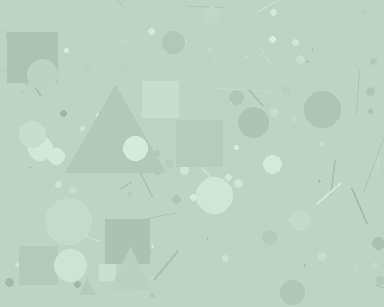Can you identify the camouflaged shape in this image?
The camouflaged shape is a triangle.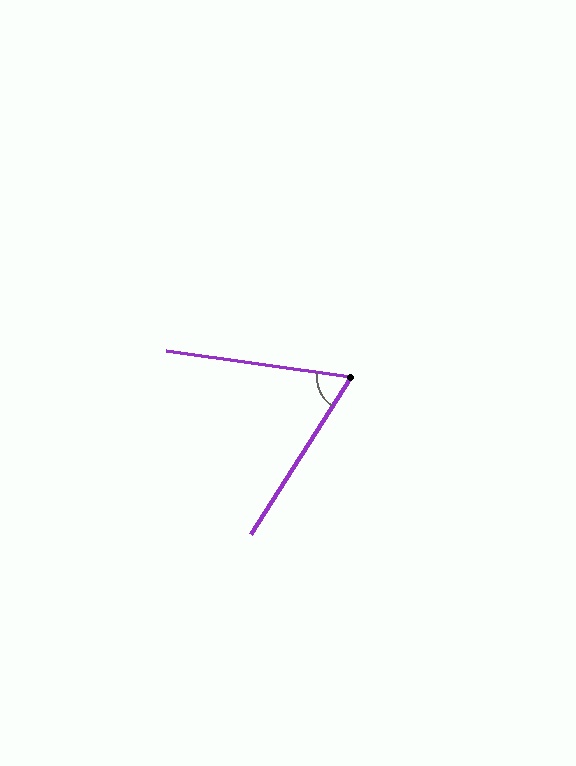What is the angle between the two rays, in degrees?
Approximately 66 degrees.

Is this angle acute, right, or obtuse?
It is acute.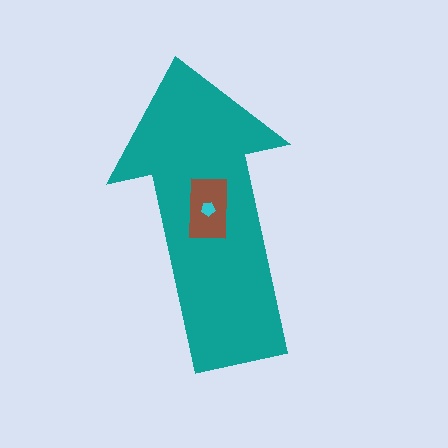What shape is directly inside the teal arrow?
The brown rectangle.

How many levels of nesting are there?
3.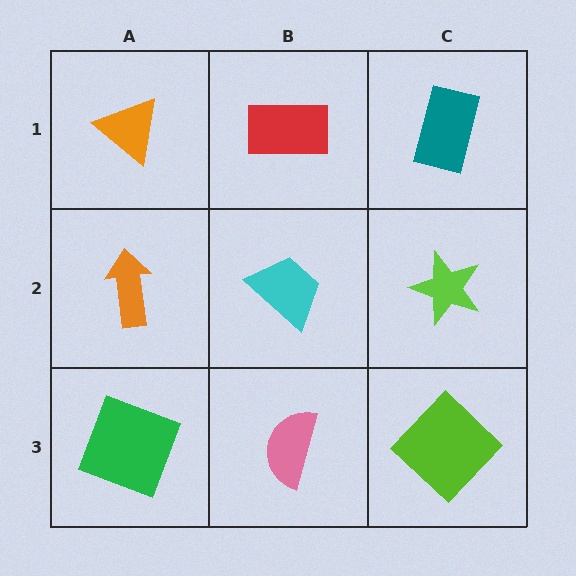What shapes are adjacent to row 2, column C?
A teal rectangle (row 1, column C), a lime diamond (row 3, column C), a cyan trapezoid (row 2, column B).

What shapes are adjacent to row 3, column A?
An orange arrow (row 2, column A), a pink semicircle (row 3, column B).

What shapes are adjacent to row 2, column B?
A red rectangle (row 1, column B), a pink semicircle (row 3, column B), an orange arrow (row 2, column A), a lime star (row 2, column C).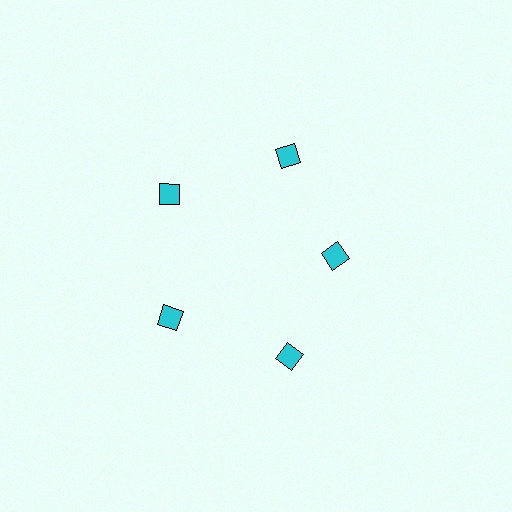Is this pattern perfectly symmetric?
No. The 5 cyan diamonds are arranged in a ring, but one element near the 3 o'clock position is pulled inward toward the center, breaking the 5-fold rotational symmetry.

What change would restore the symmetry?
The symmetry would be restored by moving it outward, back onto the ring so that all 5 diamonds sit at equal angles and equal distance from the center.